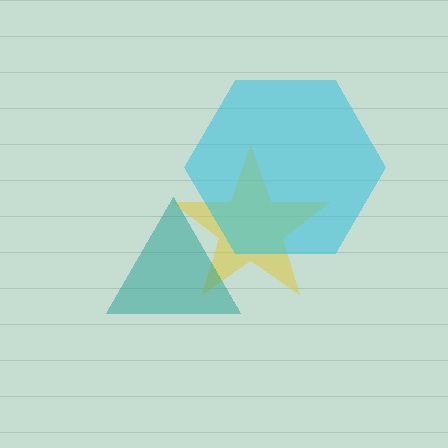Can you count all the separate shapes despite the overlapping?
Yes, there are 3 separate shapes.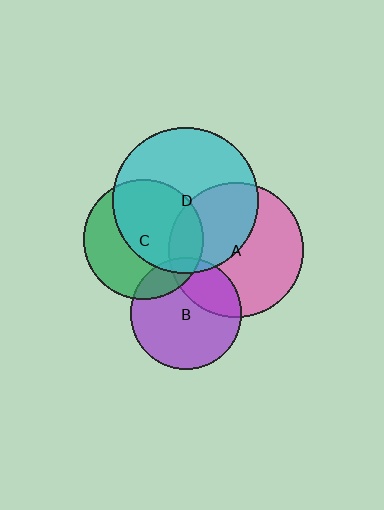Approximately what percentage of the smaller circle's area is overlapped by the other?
Approximately 55%.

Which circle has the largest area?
Circle D (cyan).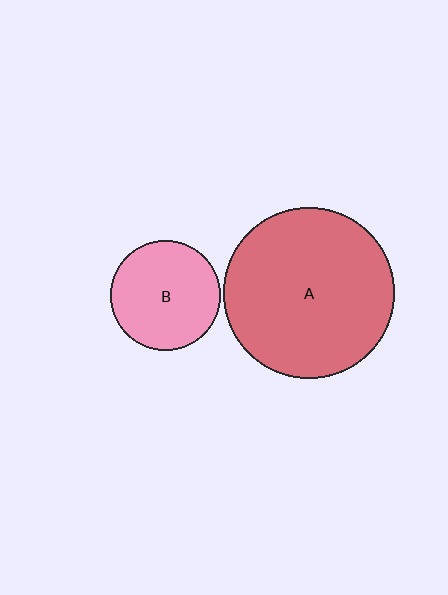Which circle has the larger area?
Circle A (red).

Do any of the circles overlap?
No, none of the circles overlap.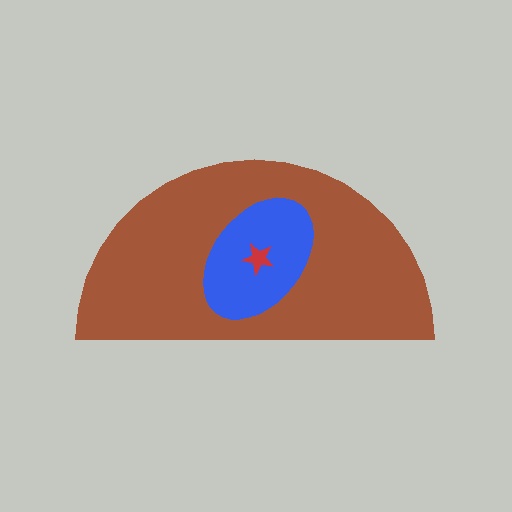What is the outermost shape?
The brown semicircle.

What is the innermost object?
The red star.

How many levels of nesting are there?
3.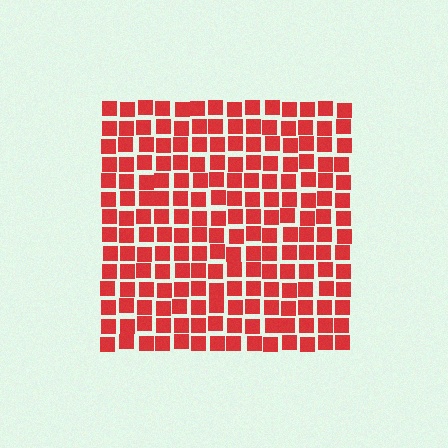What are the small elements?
The small elements are squares.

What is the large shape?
The large shape is a square.